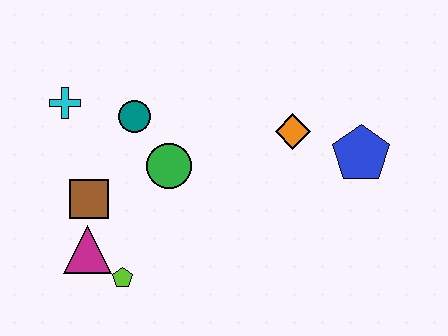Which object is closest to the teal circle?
The green circle is closest to the teal circle.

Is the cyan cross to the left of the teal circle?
Yes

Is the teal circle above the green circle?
Yes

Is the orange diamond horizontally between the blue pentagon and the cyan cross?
Yes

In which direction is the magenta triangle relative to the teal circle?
The magenta triangle is below the teal circle.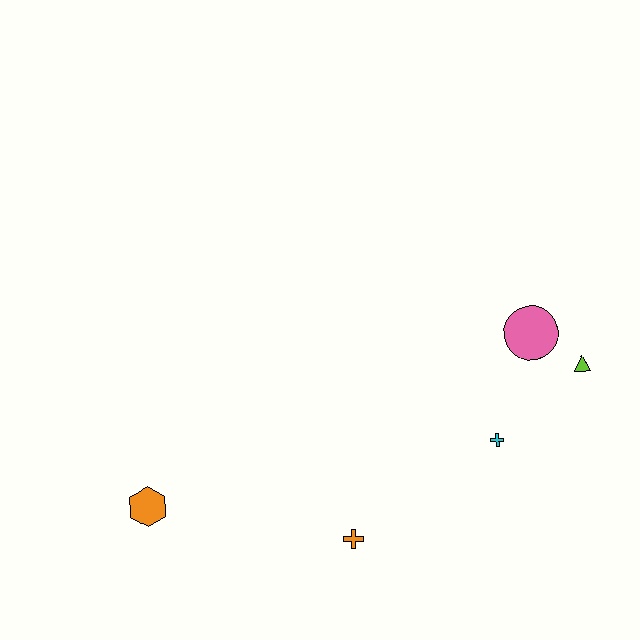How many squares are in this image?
There are no squares.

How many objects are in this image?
There are 5 objects.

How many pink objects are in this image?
There is 1 pink object.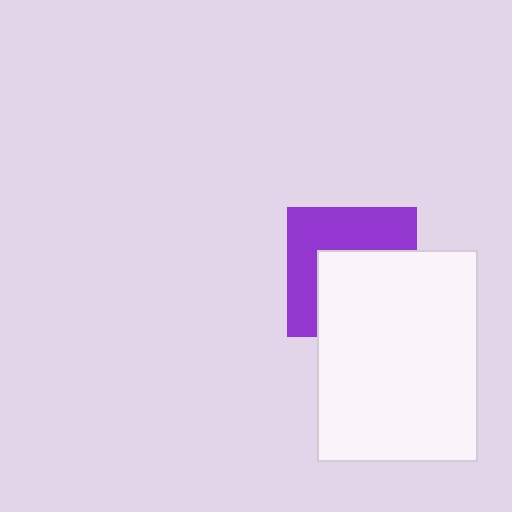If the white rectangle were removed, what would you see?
You would see the complete purple square.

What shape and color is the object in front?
The object in front is a white rectangle.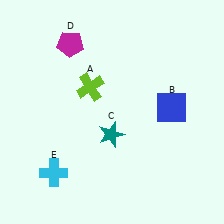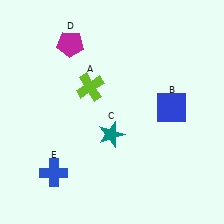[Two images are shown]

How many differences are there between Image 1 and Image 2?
There is 1 difference between the two images.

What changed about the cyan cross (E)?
In Image 1, E is cyan. In Image 2, it changed to blue.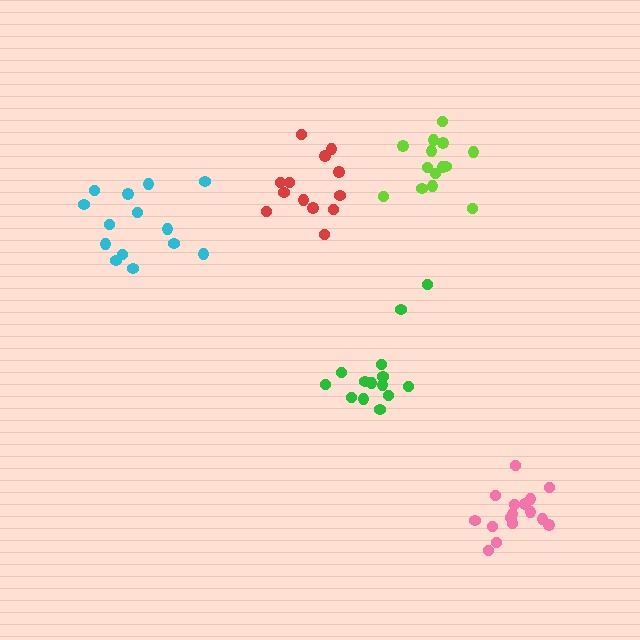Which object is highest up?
The lime cluster is topmost.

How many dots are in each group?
Group 1: 14 dots, Group 2: 16 dots, Group 3: 14 dots, Group 4: 14 dots, Group 5: 13 dots (71 total).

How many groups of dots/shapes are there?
There are 5 groups.